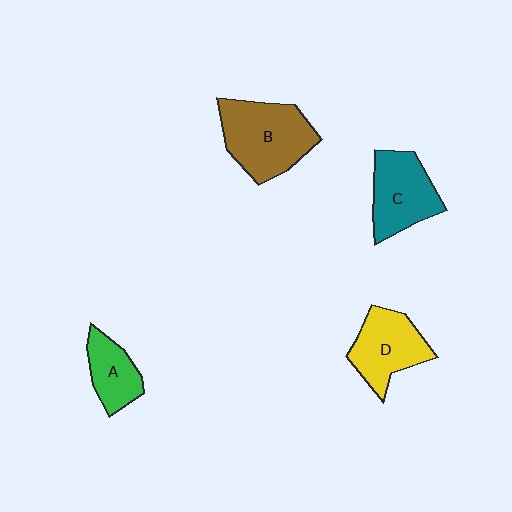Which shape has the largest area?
Shape B (brown).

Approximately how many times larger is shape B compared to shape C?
Approximately 1.3 times.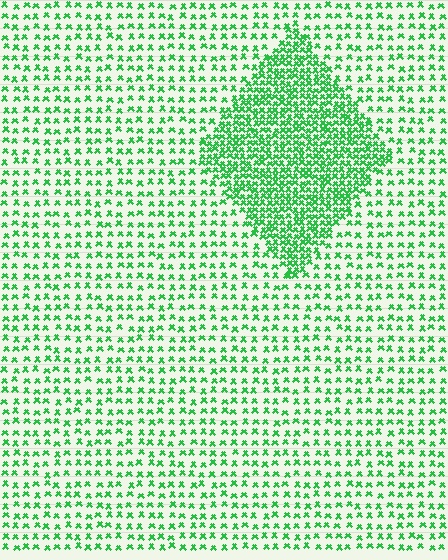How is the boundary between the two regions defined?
The boundary is defined by a change in element density (approximately 2.5x ratio). All elements are the same color, size, and shape.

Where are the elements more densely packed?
The elements are more densely packed inside the diamond boundary.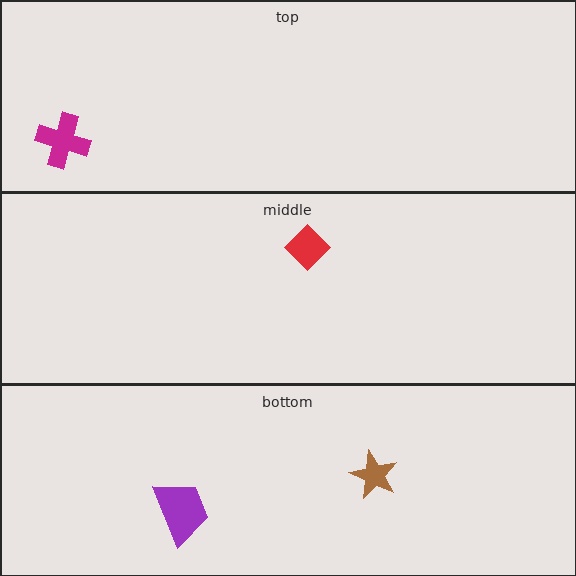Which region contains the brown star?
The bottom region.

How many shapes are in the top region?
1.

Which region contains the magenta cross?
The top region.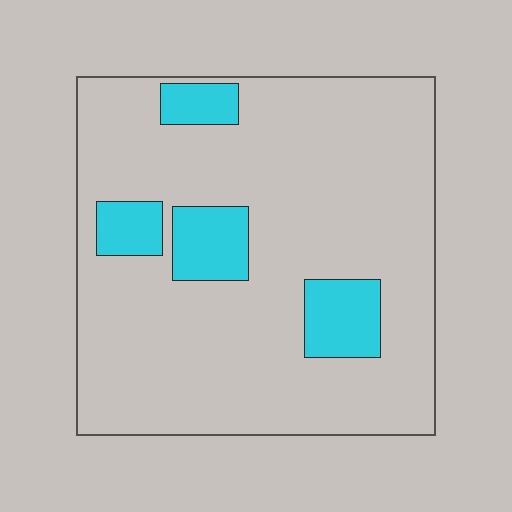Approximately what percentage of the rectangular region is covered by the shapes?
Approximately 15%.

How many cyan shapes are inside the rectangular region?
4.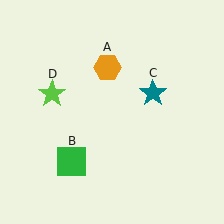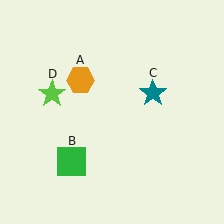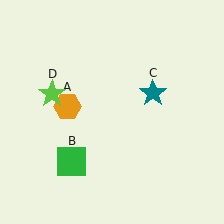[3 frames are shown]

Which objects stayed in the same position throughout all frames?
Green square (object B) and teal star (object C) and lime star (object D) remained stationary.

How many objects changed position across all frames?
1 object changed position: orange hexagon (object A).